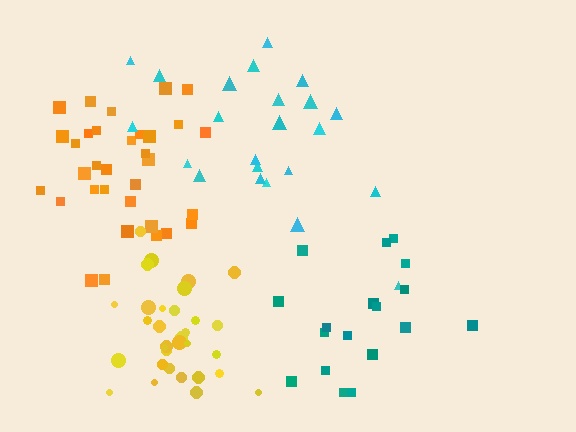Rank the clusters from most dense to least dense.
yellow, orange, cyan, teal.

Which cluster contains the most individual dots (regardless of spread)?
Orange (33).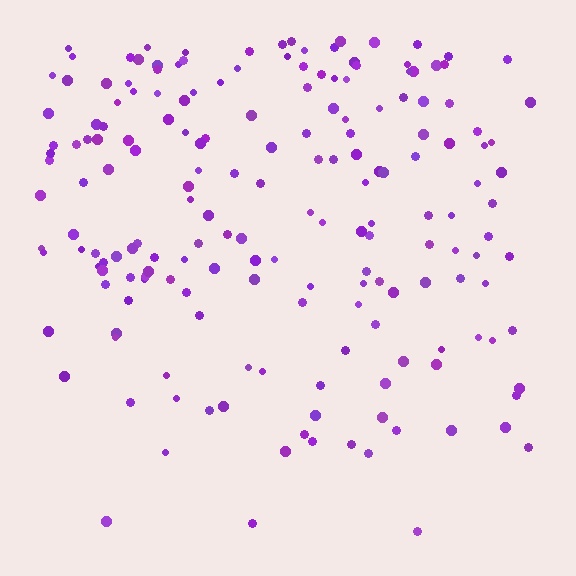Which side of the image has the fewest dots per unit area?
The bottom.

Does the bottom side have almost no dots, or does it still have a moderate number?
Still a moderate number, just noticeably fewer than the top.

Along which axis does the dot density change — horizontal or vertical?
Vertical.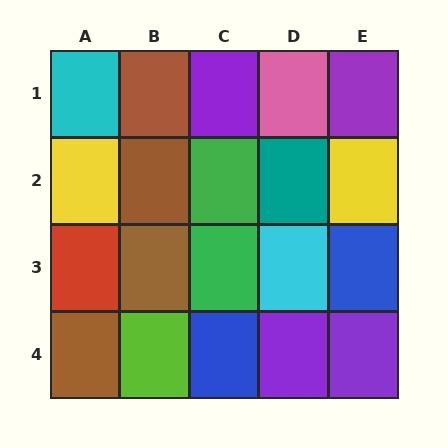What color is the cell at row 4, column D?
Purple.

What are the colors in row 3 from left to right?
Red, brown, green, cyan, blue.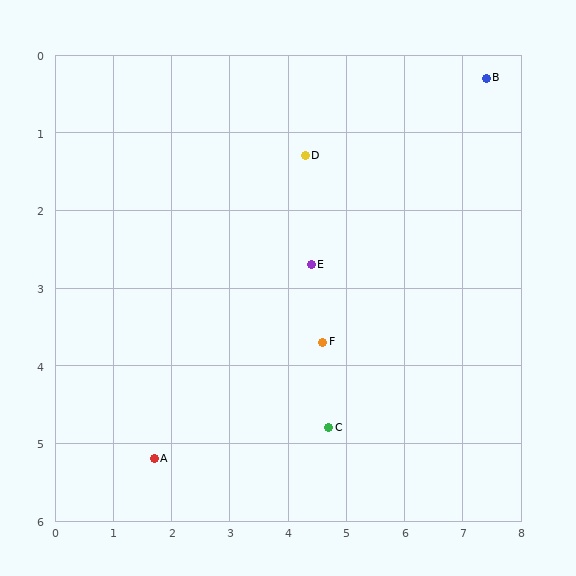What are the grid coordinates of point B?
Point B is at approximately (7.4, 0.3).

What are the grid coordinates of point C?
Point C is at approximately (4.7, 4.8).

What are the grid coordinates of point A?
Point A is at approximately (1.7, 5.2).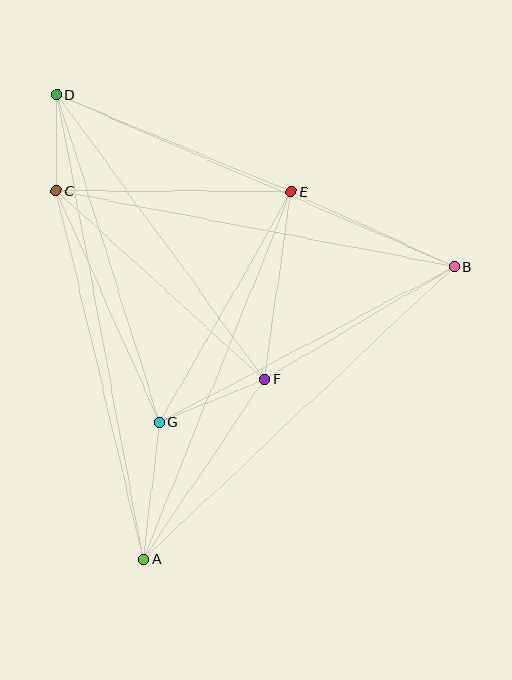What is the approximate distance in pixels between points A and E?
The distance between A and E is approximately 396 pixels.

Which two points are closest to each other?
Points C and D are closest to each other.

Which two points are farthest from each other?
Points A and D are farthest from each other.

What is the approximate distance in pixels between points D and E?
The distance between D and E is approximately 254 pixels.